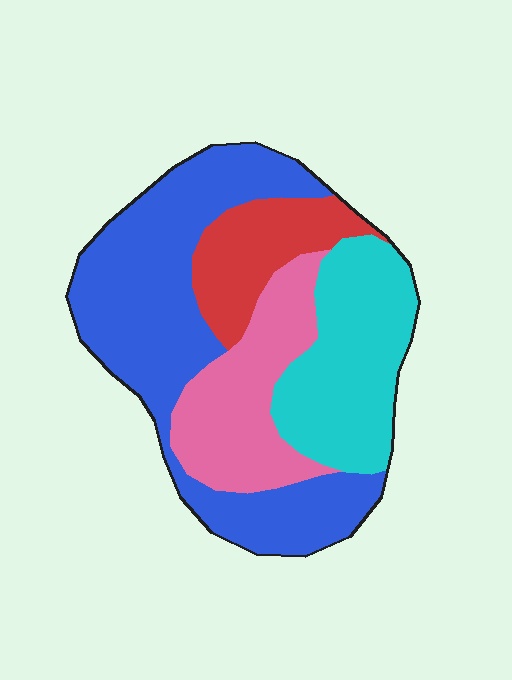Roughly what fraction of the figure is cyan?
Cyan takes up less than a quarter of the figure.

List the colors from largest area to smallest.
From largest to smallest: blue, cyan, pink, red.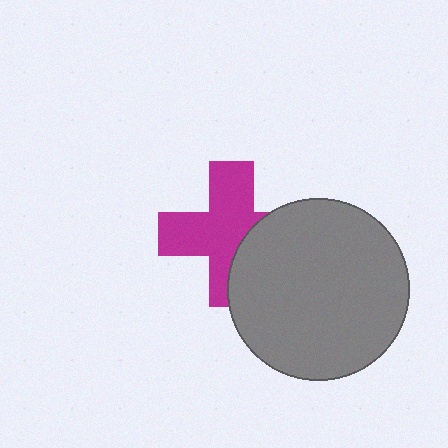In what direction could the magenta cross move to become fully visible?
The magenta cross could move left. That would shift it out from behind the gray circle entirely.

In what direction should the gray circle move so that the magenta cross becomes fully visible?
The gray circle should move right. That is the shortest direction to clear the overlap and leave the magenta cross fully visible.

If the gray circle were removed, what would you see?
You would see the complete magenta cross.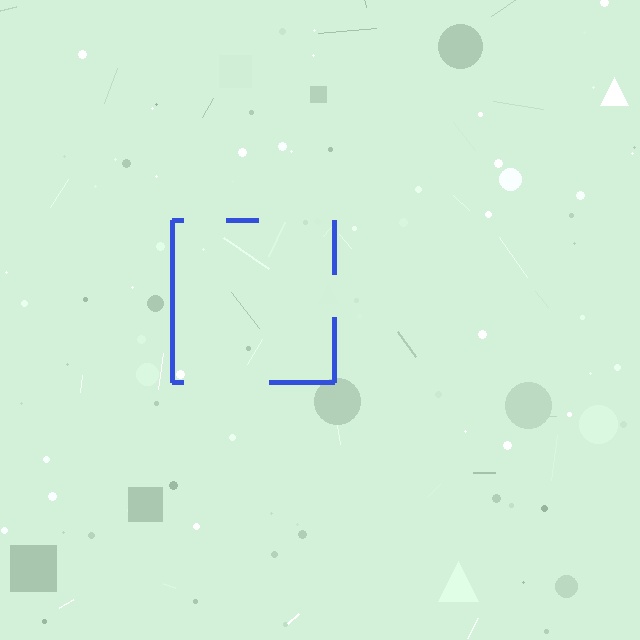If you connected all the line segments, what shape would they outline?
They would outline a square.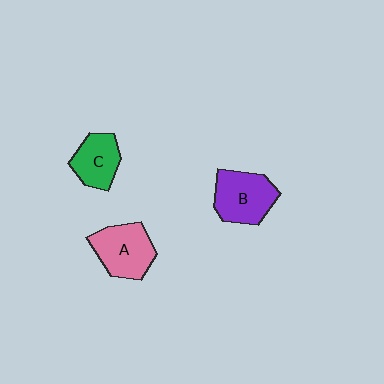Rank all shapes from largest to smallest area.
From largest to smallest: B (purple), A (pink), C (green).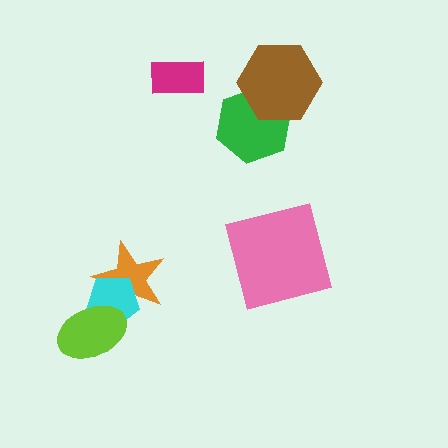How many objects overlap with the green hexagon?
1 object overlaps with the green hexagon.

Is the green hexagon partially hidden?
Yes, it is partially covered by another shape.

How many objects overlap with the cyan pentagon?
2 objects overlap with the cyan pentagon.